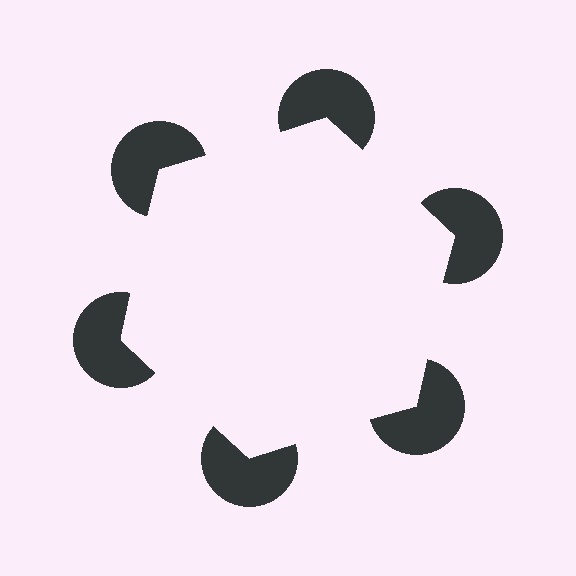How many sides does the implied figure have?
6 sides.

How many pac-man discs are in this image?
There are 6 — one at each vertex of the illusory hexagon.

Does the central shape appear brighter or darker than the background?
It typically appears slightly brighter than the background, even though no actual brightness change is drawn.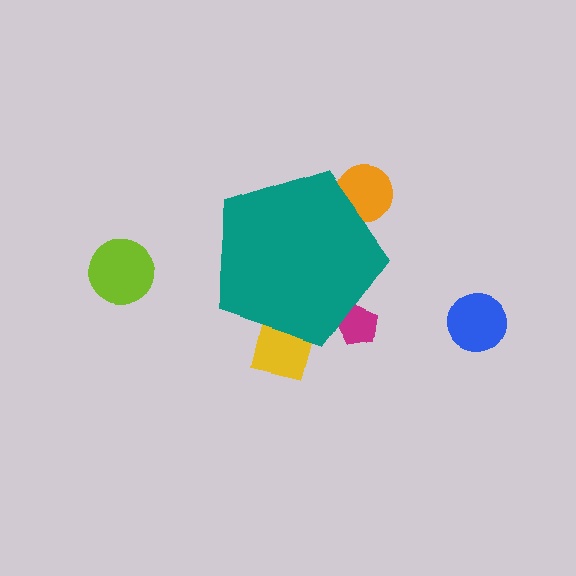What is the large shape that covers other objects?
A teal pentagon.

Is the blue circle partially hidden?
No, the blue circle is fully visible.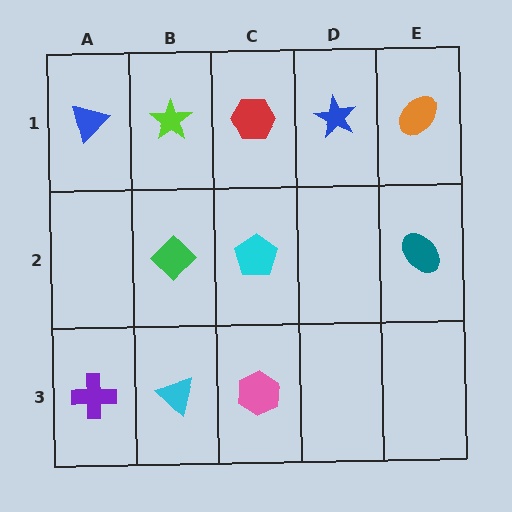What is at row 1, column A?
A blue triangle.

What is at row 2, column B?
A green diamond.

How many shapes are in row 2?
3 shapes.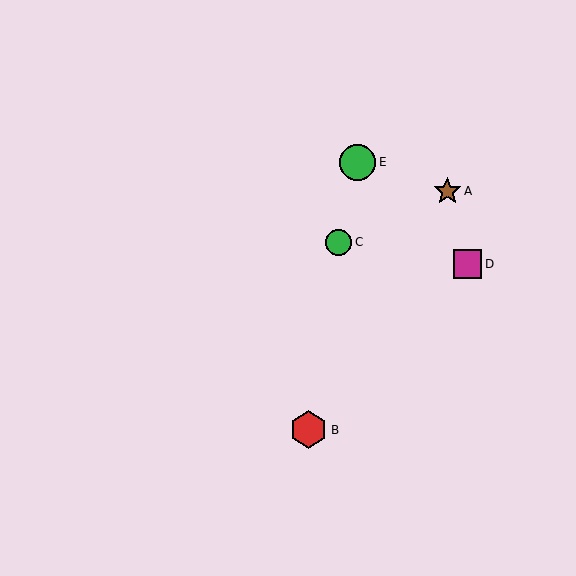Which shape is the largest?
The red hexagon (labeled B) is the largest.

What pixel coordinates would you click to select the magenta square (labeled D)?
Click at (468, 264) to select the magenta square D.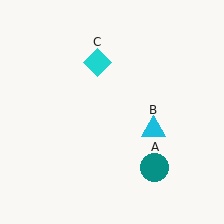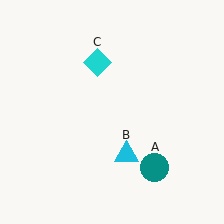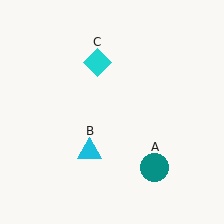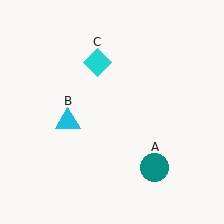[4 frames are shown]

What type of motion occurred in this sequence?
The cyan triangle (object B) rotated clockwise around the center of the scene.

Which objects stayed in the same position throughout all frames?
Teal circle (object A) and cyan diamond (object C) remained stationary.